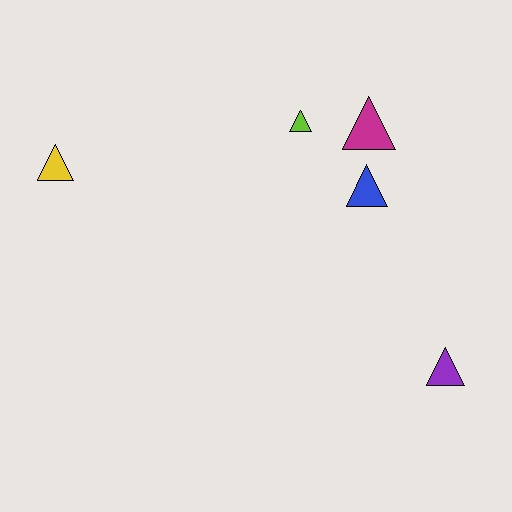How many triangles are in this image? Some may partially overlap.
There are 5 triangles.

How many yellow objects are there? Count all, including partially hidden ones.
There is 1 yellow object.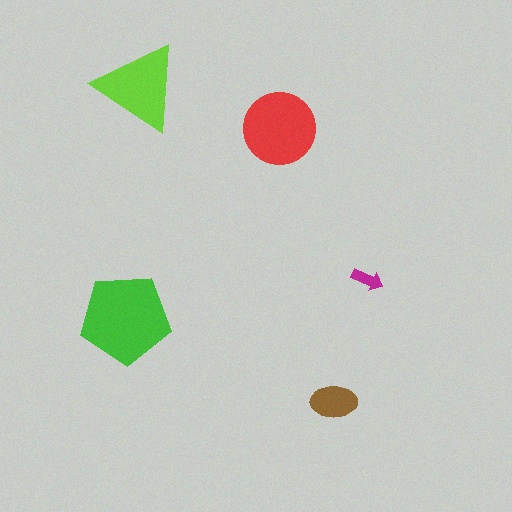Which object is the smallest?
The magenta arrow.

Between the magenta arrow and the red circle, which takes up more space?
The red circle.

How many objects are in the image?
There are 5 objects in the image.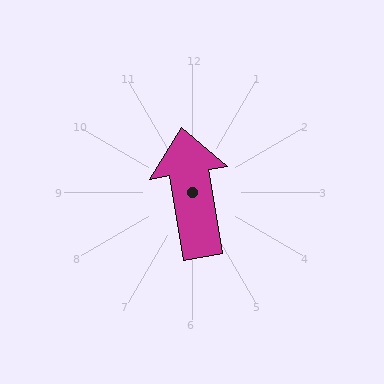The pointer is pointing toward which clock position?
Roughly 12 o'clock.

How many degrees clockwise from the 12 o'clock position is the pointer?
Approximately 351 degrees.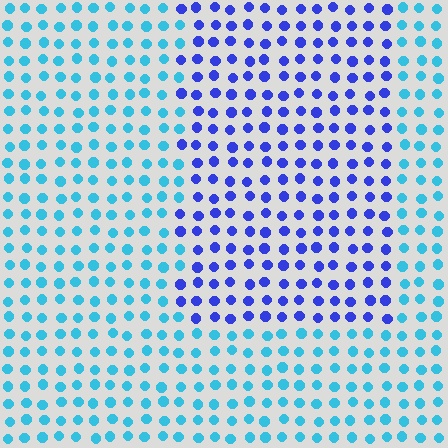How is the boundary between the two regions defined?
The boundary is defined purely by a slight shift in hue (about 46 degrees). Spacing, size, and orientation are identical on both sides.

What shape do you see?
I see a rectangle.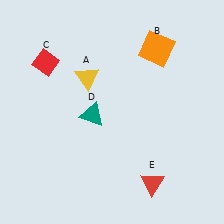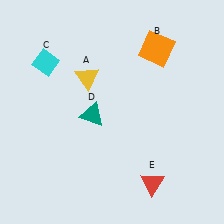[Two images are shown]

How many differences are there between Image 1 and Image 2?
There is 1 difference between the two images.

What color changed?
The diamond (C) changed from red in Image 1 to cyan in Image 2.